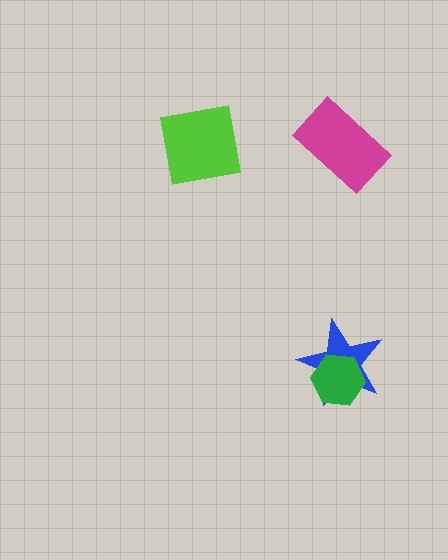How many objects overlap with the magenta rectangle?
0 objects overlap with the magenta rectangle.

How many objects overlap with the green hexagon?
1 object overlaps with the green hexagon.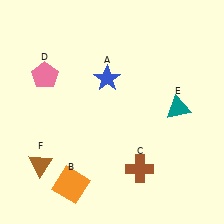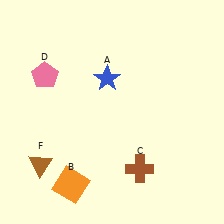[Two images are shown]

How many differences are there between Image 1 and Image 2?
There is 1 difference between the two images.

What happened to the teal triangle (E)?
The teal triangle (E) was removed in Image 2. It was in the top-right area of Image 1.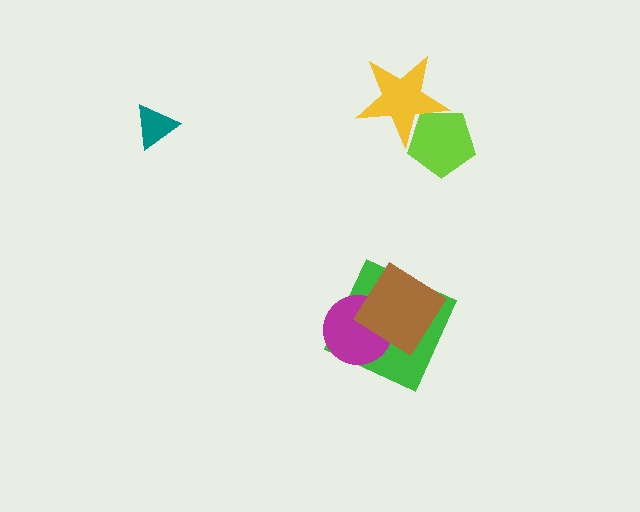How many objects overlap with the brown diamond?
2 objects overlap with the brown diamond.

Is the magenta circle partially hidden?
Yes, it is partially covered by another shape.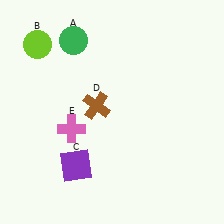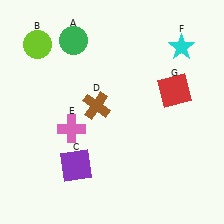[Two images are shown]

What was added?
A cyan star (F), a red square (G) were added in Image 2.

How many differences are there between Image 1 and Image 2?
There are 2 differences between the two images.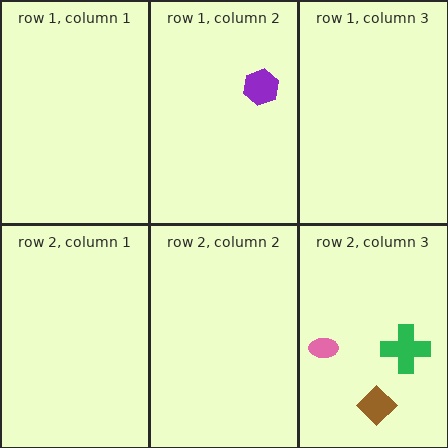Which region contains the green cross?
The row 2, column 3 region.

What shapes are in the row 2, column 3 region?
The brown diamond, the green cross, the pink ellipse.